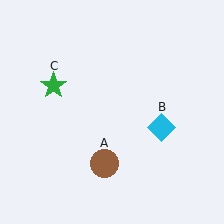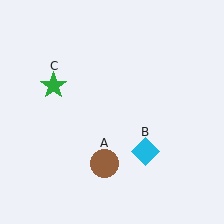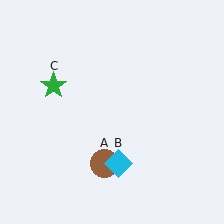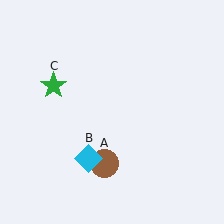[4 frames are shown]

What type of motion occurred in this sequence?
The cyan diamond (object B) rotated clockwise around the center of the scene.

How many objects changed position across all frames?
1 object changed position: cyan diamond (object B).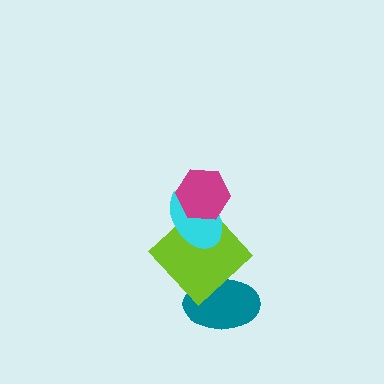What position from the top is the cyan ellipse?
The cyan ellipse is 2nd from the top.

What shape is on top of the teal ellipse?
The lime diamond is on top of the teal ellipse.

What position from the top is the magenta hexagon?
The magenta hexagon is 1st from the top.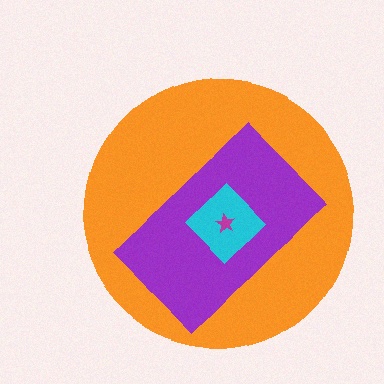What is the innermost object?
The magenta star.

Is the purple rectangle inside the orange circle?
Yes.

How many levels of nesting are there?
4.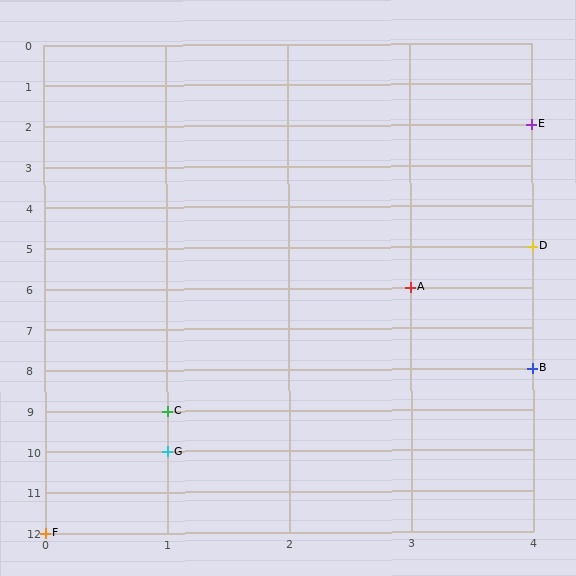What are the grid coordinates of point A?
Point A is at grid coordinates (3, 6).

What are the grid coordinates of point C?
Point C is at grid coordinates (1, 9).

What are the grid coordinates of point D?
Point D is at grid coordinates (4, 5).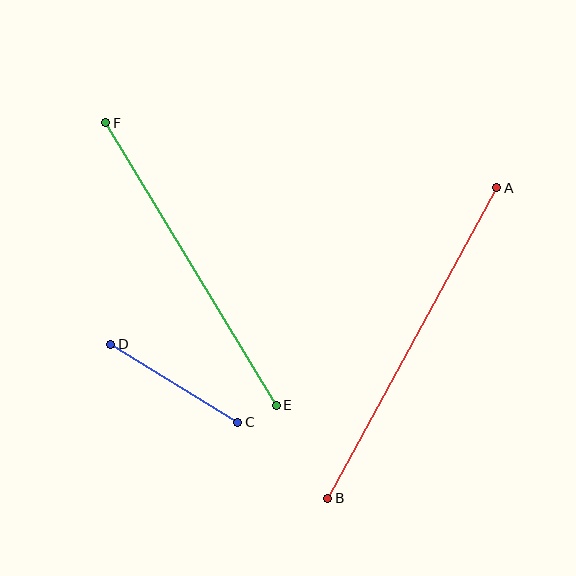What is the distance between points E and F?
The distance is approximately 330 pixels.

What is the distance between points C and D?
The distance is approximately 149 pixels.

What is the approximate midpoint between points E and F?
The midpoint is at approximately (191, 264) pixels.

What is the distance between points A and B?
The distance is approximately 354 pixels.